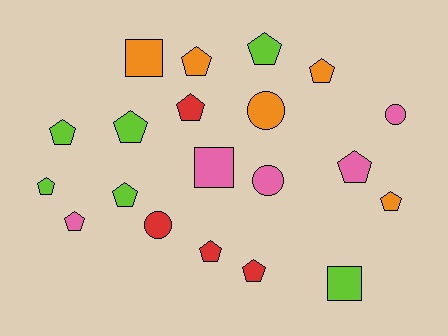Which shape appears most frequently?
Pentagon, with 13 objects.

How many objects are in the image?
There are 20 objects.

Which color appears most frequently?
Lime, with 6 objects.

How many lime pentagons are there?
There are 5 lime pentagons.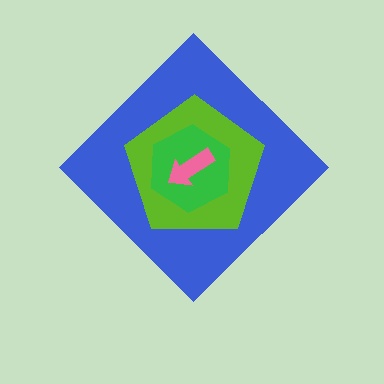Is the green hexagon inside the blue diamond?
Yes.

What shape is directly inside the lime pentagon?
The green hexagon.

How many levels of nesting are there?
4.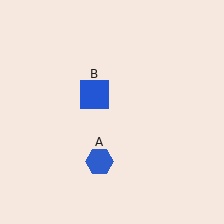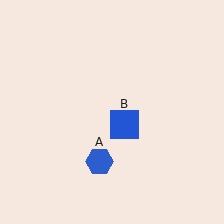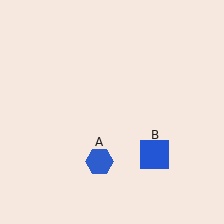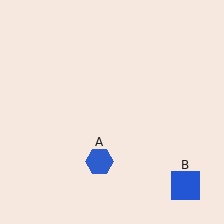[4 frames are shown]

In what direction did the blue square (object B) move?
The blue square (object B) moved down and to the right.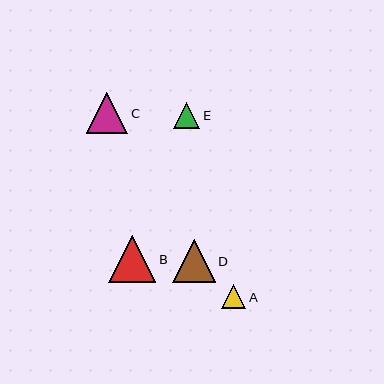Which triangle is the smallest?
Triangle A is the smallest with a size of approximately 24 pixels.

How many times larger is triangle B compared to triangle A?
Triangle B is approximately 1.9 times the size of triangle A.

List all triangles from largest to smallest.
From largest to smallest: B, D, C, E, A.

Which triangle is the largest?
Triangle B is the largest with a size of approximately 47 pixels.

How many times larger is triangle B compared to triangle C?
Triangle B is approximately 1.1 times the size of triangle C.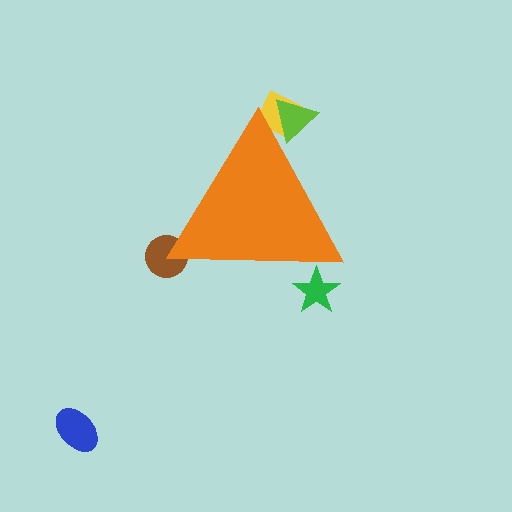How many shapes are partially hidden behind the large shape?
4 shapes are partially hidden.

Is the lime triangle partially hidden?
Yes, the lime triangle is partially hidden behind the orange triangle.